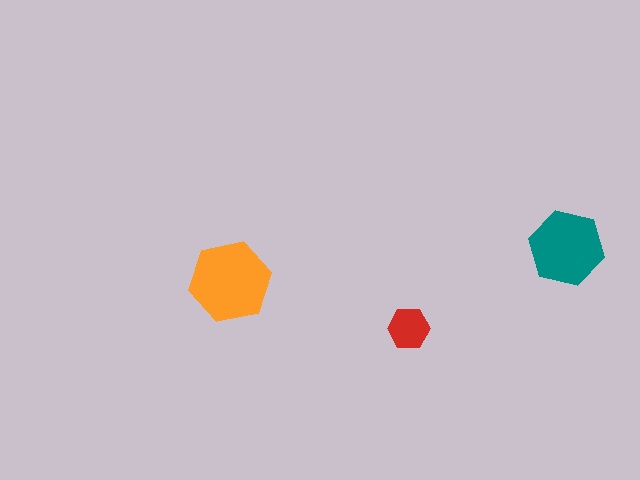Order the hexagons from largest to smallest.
the orange one, the teal one, the red one.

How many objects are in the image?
There are 3 objects in the image.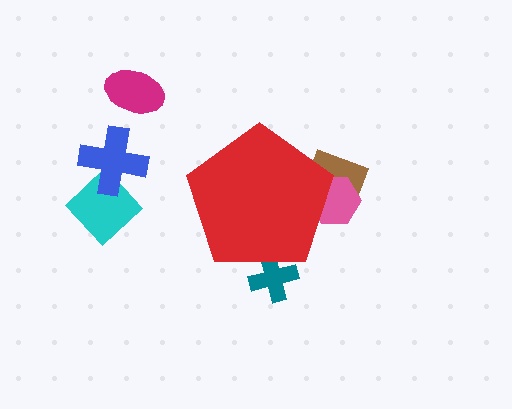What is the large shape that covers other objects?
A red pentagon.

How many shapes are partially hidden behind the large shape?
3 shapes are partially hidden.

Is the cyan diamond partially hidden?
No, the cyan diamond is fully visible.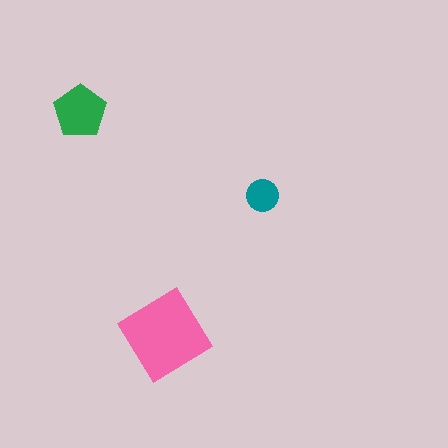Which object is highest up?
The green pentagon is topmost.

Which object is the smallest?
The teal circle.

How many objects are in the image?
There are 3 objects in the image.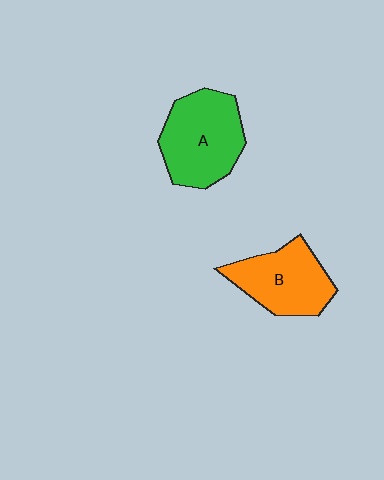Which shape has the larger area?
Shape A (green).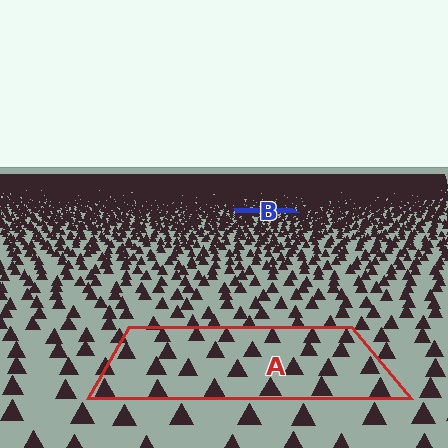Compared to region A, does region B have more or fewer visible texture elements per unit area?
Region B has more texture elements per unit area — they are packed more densely because it is farther away.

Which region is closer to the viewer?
Region A is closer. The texture elements there are larger and more spread out.